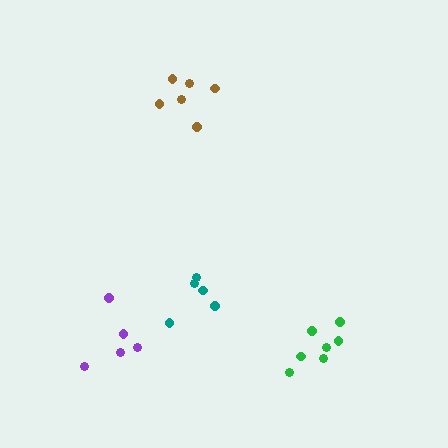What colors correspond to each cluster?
The clusters are colored: teal, brown, purple, green.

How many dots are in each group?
Group 1: 5 dots, Group 2: 6 dots, Group 3: 5 dots, Group 4: 7 dots (23 total).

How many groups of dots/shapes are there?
There are 4 groups.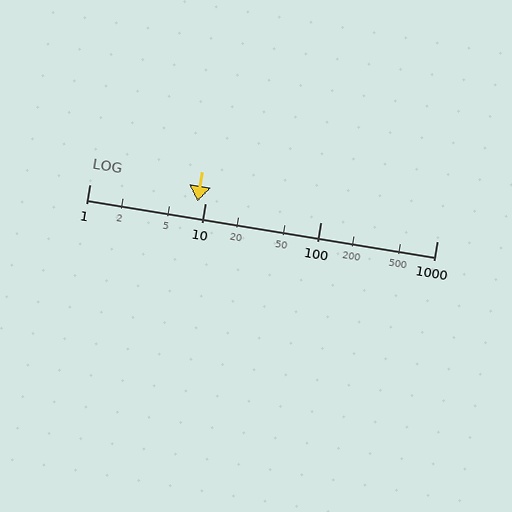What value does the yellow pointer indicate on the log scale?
The pointer indicates approximately 8.5.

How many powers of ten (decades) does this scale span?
The scale spans 3 decades, from 1 to 1000.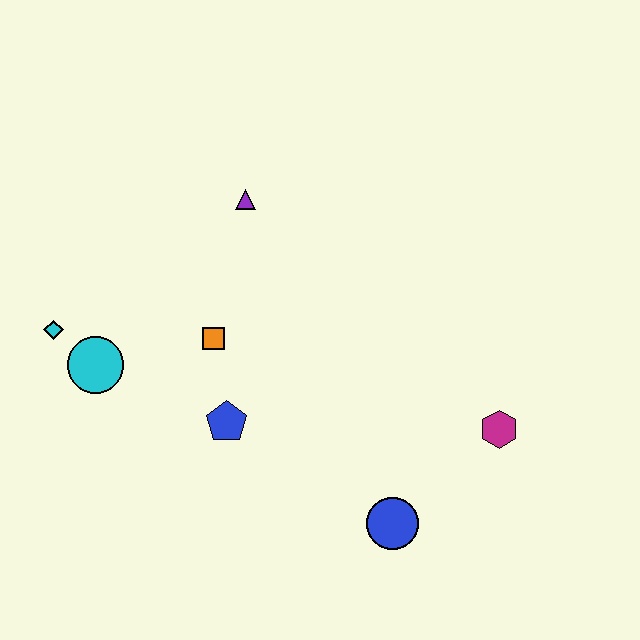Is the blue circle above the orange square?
No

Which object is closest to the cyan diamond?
The cyan circle is closest to the cyan diamond.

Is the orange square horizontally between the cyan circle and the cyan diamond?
No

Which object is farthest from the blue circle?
The cyan diamond is farthest from the blue circle.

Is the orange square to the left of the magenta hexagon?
Yes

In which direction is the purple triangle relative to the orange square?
The purple triangle is above the orange square.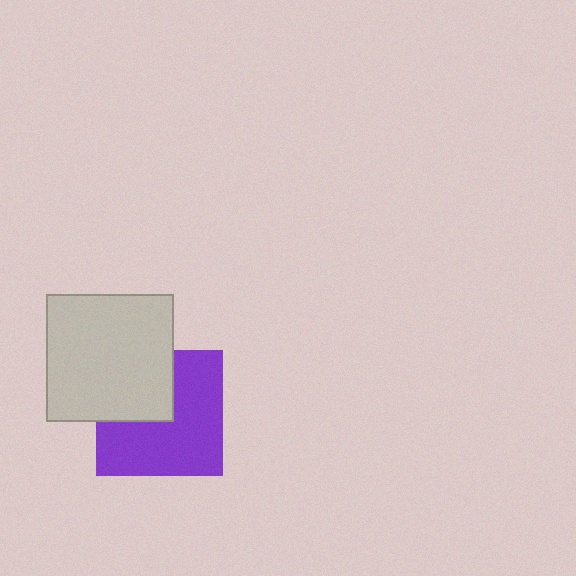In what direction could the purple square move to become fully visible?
The purple square could move toward the lower-right. That would shift it out from behind the light gray square entirely.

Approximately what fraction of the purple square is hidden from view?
Roughly 35% of the purple square is hidden behind the light gray square.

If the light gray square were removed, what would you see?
You would see the complete purple square.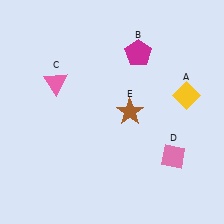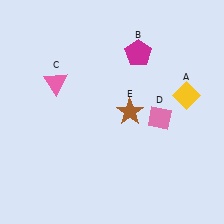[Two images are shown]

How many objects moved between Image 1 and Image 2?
1 object moved between the two images.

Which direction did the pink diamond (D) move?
The pink diamond (D) moved up.